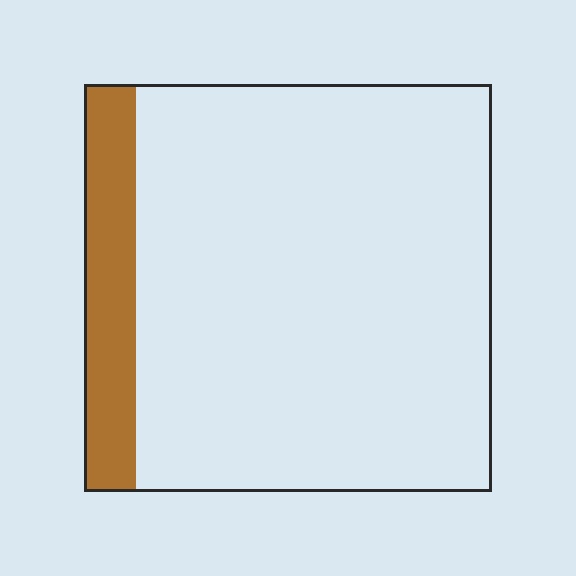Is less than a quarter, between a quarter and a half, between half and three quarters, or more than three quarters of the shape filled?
Less than a quarter.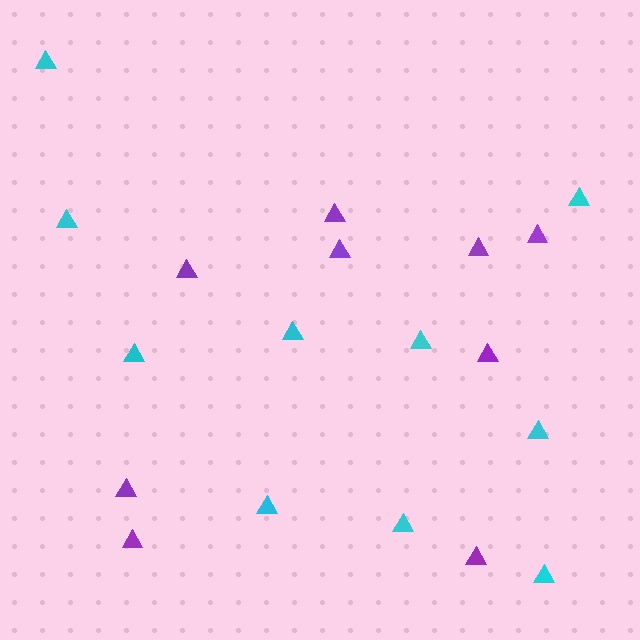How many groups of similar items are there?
There are 2 groups: one group of cyan triangles (10) and one group of purple triangles (9).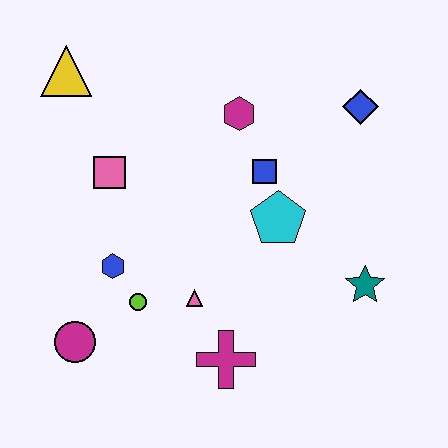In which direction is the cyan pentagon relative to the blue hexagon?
The cyan pentagon is to the right of the blue hexagon.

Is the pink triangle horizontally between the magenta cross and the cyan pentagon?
No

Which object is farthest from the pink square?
The teal star is farthest from the pink square.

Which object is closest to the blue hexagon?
The lime circle is closest to the blue hexagon.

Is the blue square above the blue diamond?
No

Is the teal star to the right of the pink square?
Yes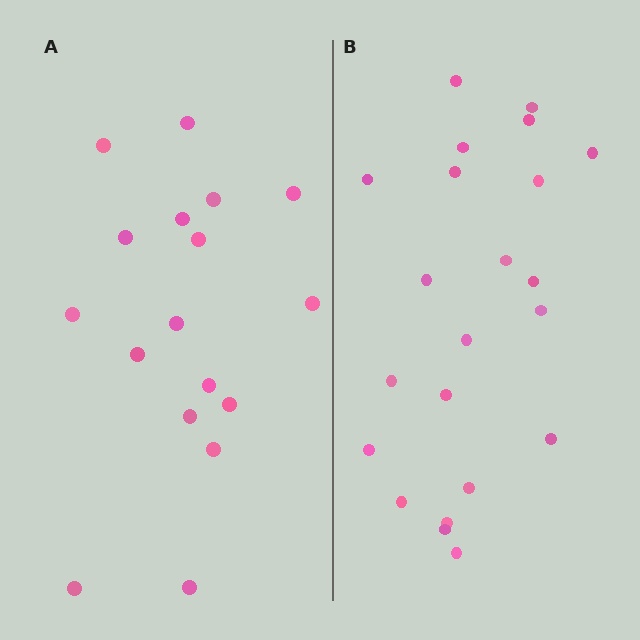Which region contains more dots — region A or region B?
Region B (the right region) has more dots.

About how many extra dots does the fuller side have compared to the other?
Region B has about 5 more dots than region A.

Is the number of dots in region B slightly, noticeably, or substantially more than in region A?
Region B has noticeably more, but not dramatically so. The ratio is roughly 1.3 to 1.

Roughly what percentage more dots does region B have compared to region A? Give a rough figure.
About 30% more.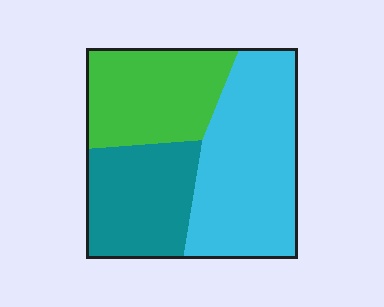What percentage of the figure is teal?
Teal takes up about one quarter (1/4) of the figure.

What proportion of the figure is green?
Green takes up about one quarter (1/4) of the figure.